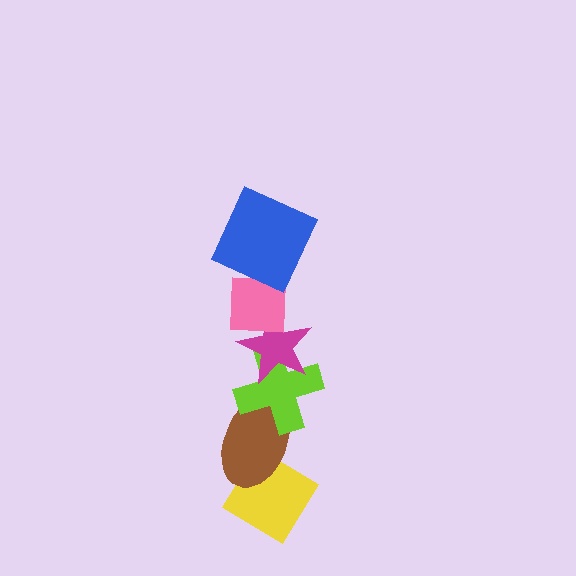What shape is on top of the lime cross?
The magenta star is on top of the lime cross.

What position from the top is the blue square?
The blue square is 1st from the top.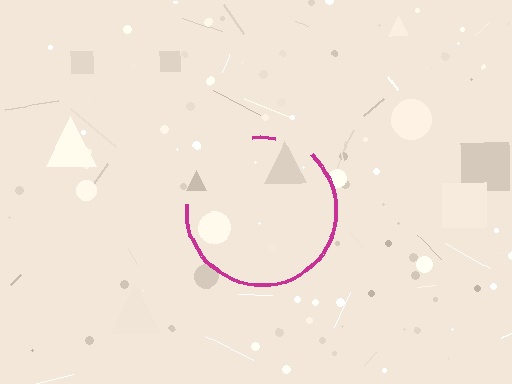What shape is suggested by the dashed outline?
The dashed outline suggests a circle.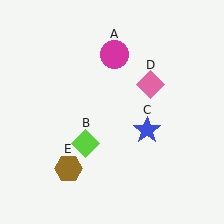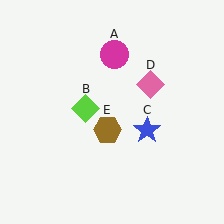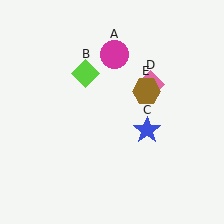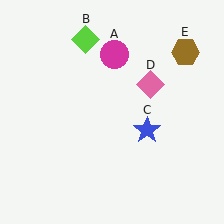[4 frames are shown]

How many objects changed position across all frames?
2 objects changed position: lime diamond (object B), brown hexagon (object E).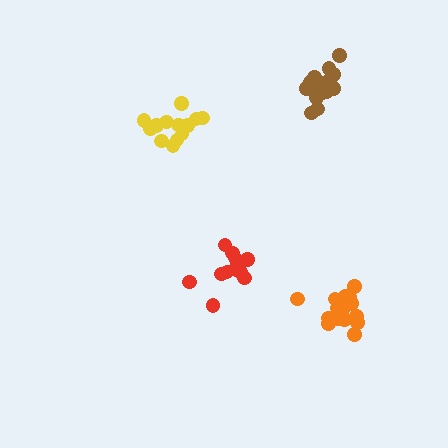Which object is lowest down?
The orange cluster is bottommost.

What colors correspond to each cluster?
The clusters are colored: orange, red, yellow, brown.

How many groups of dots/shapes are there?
There are 4 groups.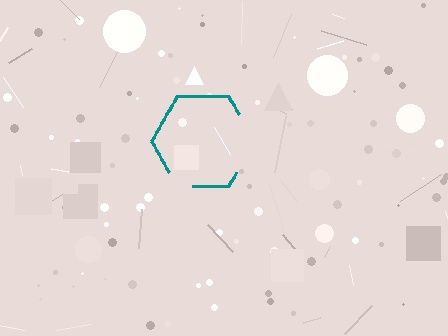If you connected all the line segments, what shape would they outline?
They would outline a hexagon.